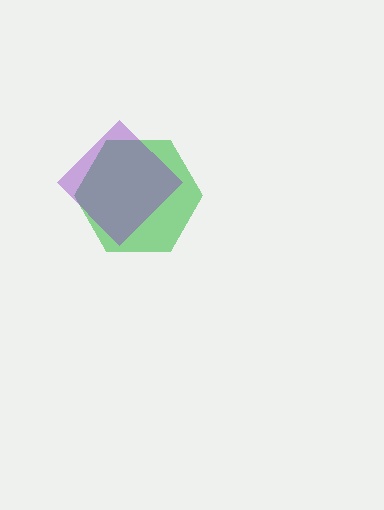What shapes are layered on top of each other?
The layered shapes are: a green hexagon, a purple diamond.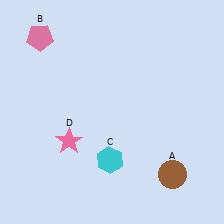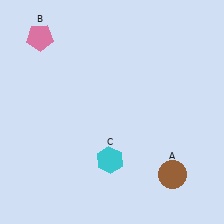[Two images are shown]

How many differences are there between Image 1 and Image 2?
There is 1 difference between the two images.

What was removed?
The pink star (D) was removed in Image 2.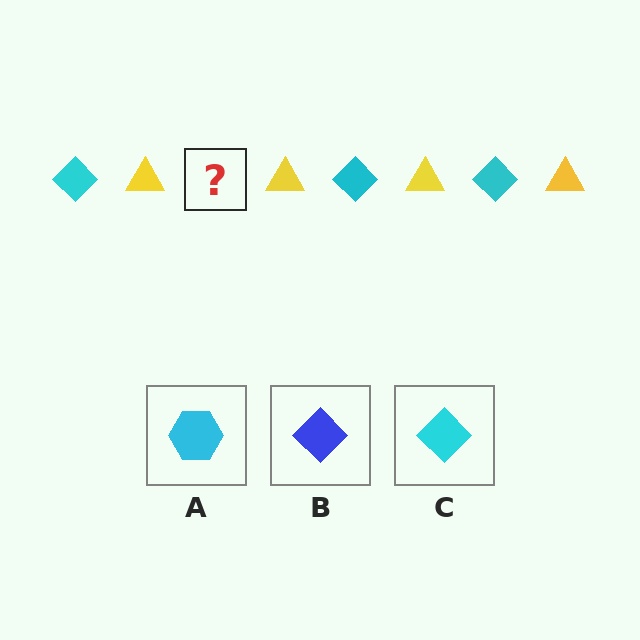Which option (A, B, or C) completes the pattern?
C.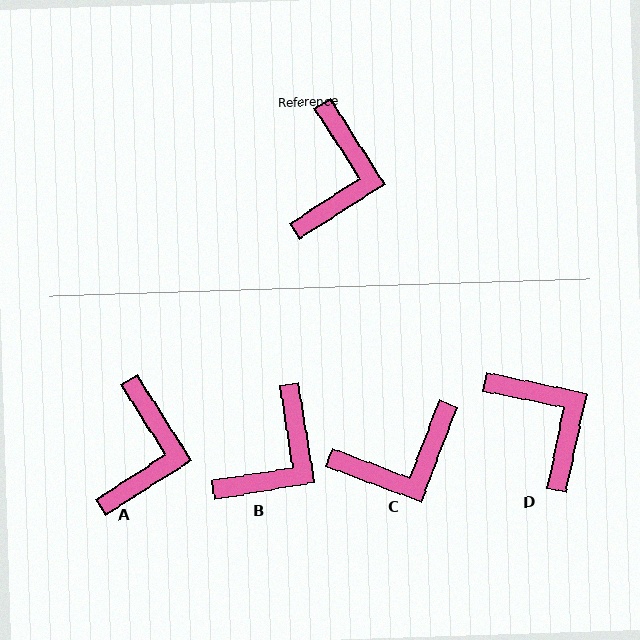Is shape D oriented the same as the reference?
No, it is off by about 45 degrees.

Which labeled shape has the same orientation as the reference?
A.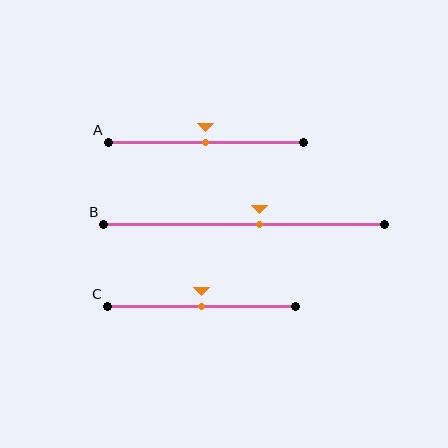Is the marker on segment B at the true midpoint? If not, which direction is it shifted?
No, the marker on segment B is shifted to the right by about 6% of the segment length.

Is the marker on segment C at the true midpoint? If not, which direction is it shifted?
Yes, the marker on segment C is at the true midpoint.